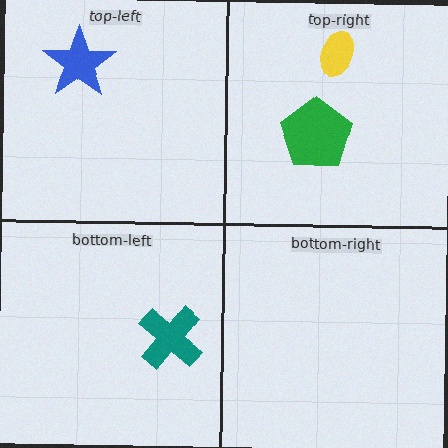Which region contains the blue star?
The top-left region.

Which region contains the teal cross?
The bottom-left region.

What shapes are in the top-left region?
The blue star.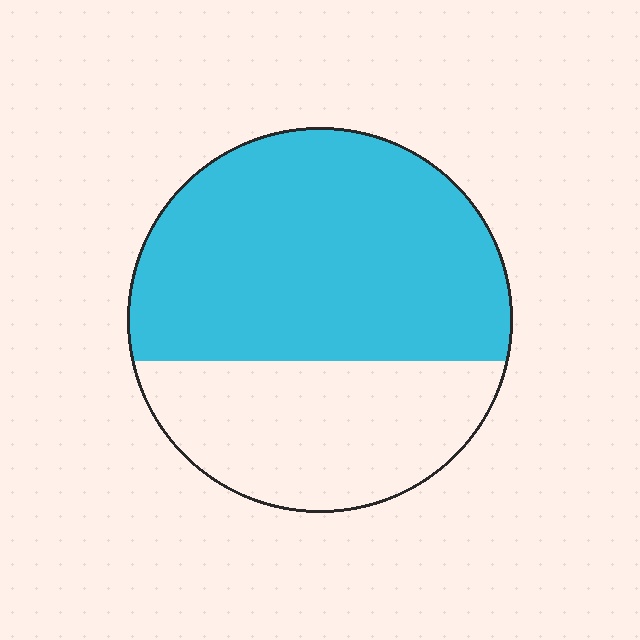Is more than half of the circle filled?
Yes.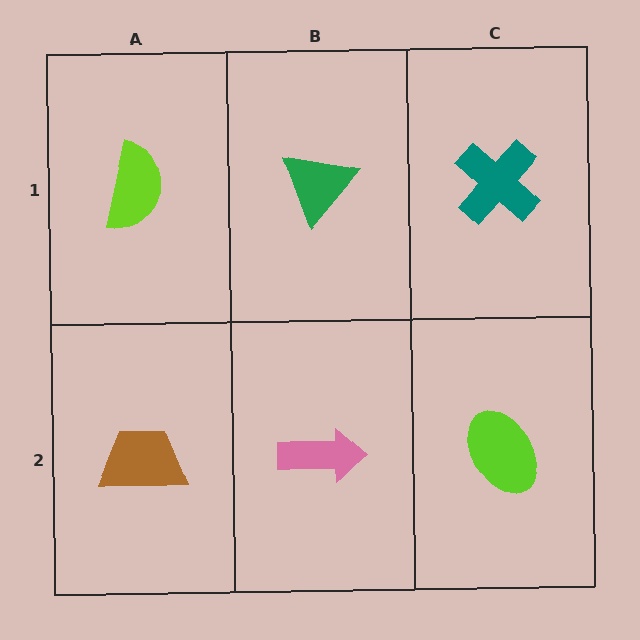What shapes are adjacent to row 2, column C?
A teal cross (row 1, column C), a pink arrow (row 2, column B).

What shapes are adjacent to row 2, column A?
A lime semicircle (row 1, column A), a pink arrow (row 2, column B).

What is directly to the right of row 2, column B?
A lime ellipse.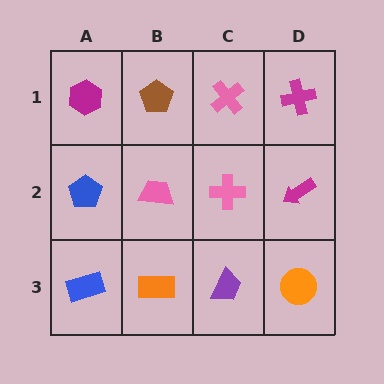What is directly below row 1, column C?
A pink cross.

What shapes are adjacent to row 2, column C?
A pink cross (row 1, column C), a purple trapezoid (row 3, column C), a pink trapezoid (row 2, column B), a magenta arrow (row 2, column D).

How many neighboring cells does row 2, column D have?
3.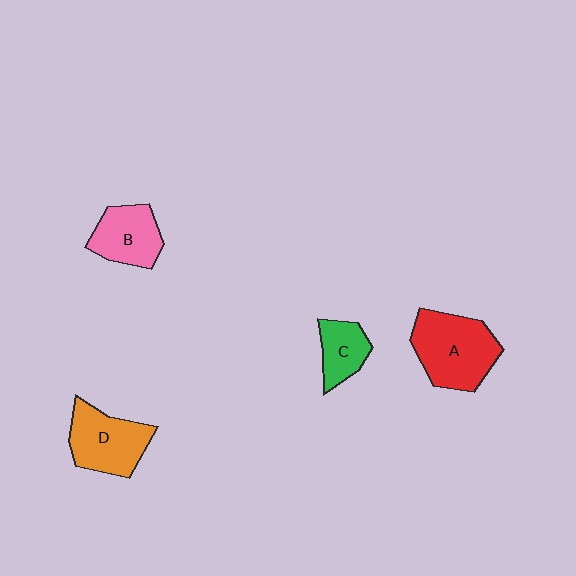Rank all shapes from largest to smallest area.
From largest to smallest: A (red), D (orange), B (pink), C (green).